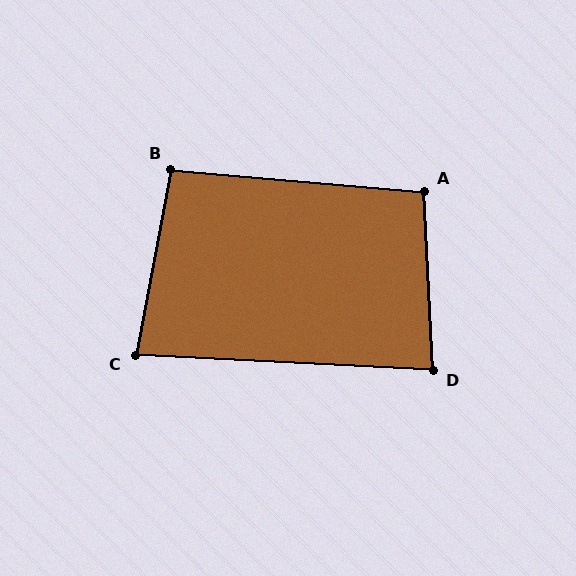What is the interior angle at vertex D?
Approximately 84 degrees (acute).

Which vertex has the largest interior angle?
A, at approximately 98 degrees.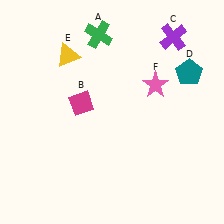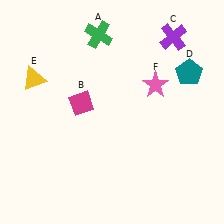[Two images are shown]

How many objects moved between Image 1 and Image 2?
1 object moved between the two images.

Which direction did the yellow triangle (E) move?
The yellow triangle (E) moved left.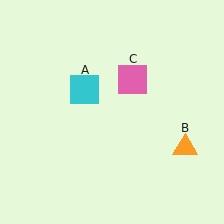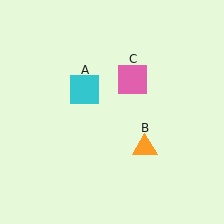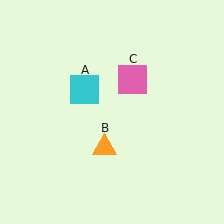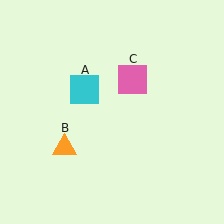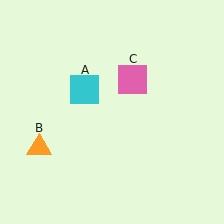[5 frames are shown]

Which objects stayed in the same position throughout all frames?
Cyan square (object A) and pink square (object C) remained stationary.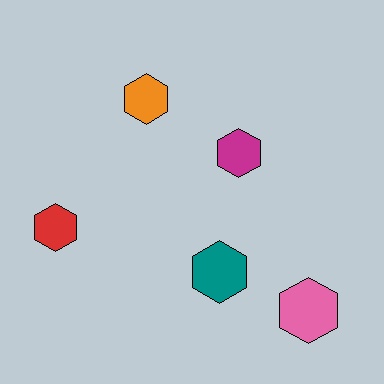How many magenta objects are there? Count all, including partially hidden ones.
There is 1 magenta object.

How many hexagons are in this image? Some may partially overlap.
There are 5 hexagons.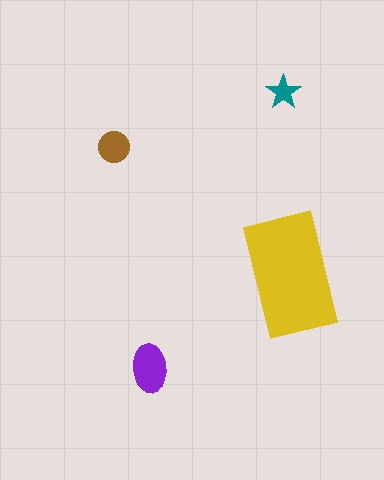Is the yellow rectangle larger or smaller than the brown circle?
Larger.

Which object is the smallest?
The teal star.